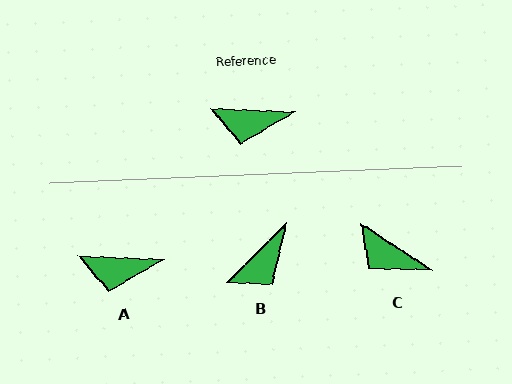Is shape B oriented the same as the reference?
No, it is off by about 47 degrees.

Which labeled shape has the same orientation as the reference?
A.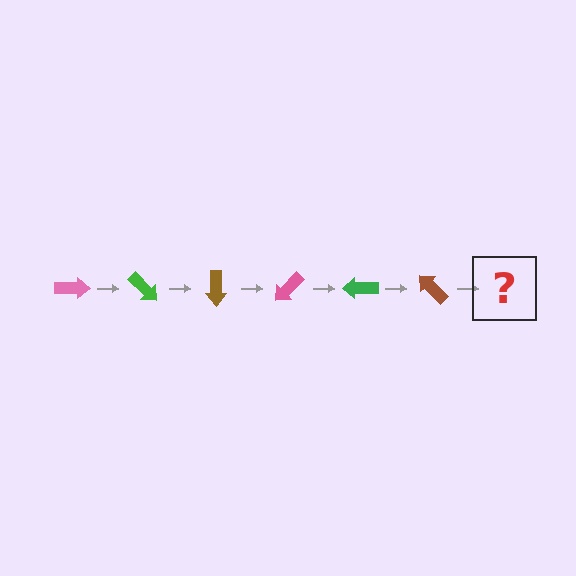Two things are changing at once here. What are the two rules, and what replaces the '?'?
The two rules are that it rotates 45 degrees each step and the color cycles through pink, green, and brown. The '?' should be a pink arrow, rotated 270 degrees from the start.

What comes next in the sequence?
The next element should be a pink arrow, rotated 270 degrees from the start.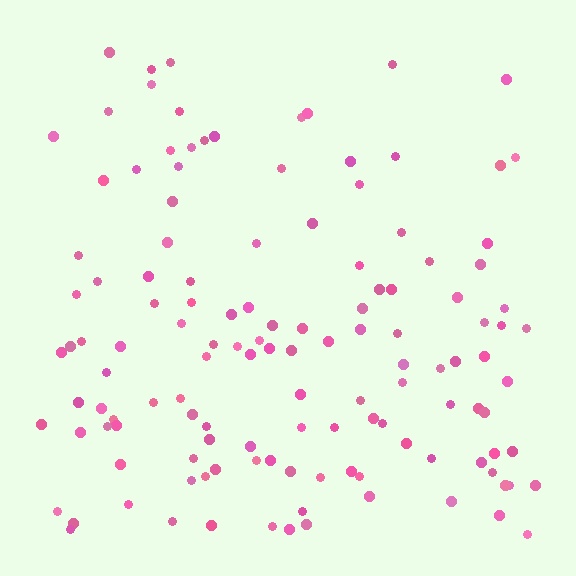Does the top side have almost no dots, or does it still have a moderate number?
Still a moderate number, just noticeably fewer than the bottom.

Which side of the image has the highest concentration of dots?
The bottom.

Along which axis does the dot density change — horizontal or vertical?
Vertical.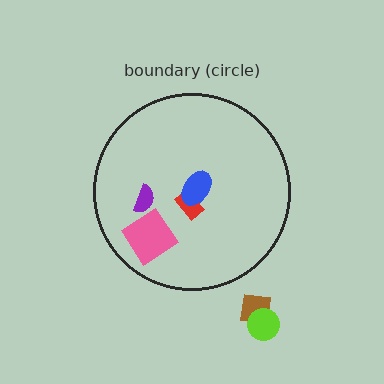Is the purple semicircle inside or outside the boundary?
Inside.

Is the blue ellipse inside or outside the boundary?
Inside.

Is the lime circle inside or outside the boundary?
Outside.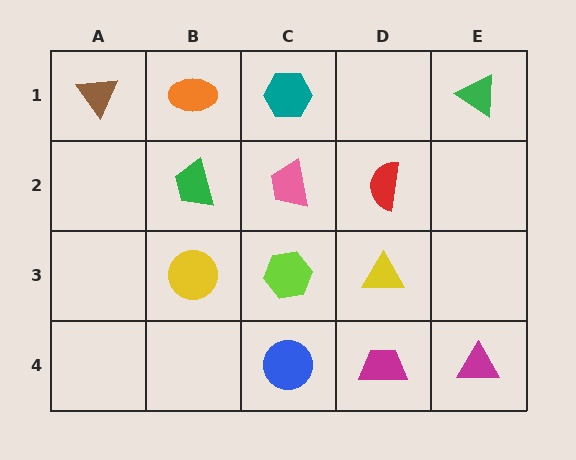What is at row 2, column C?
A pink trapezoid.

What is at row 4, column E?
A magenta triangle.